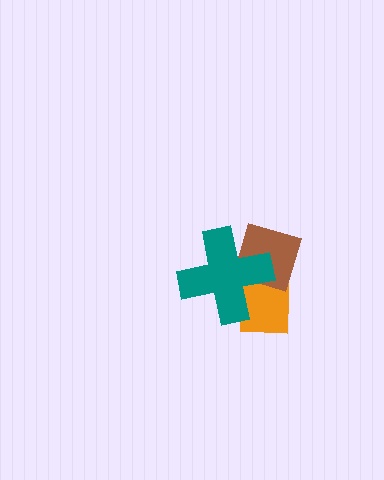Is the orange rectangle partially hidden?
Yes, it is partially covered by another shape.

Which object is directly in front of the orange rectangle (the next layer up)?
The brown square is directly in front of the orange rectangle.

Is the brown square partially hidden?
Yes, it is partially covered by another shape.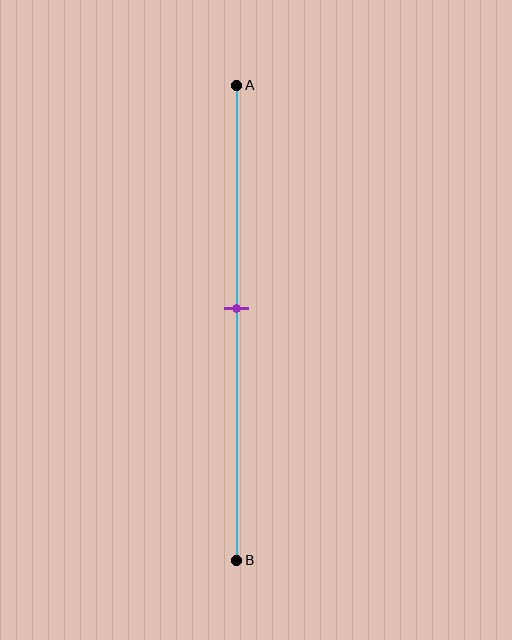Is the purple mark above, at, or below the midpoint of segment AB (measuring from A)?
The purple mark is above the midpoint of segment AB.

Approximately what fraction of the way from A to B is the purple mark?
The purple mark is approximately 45% of the way from A to B.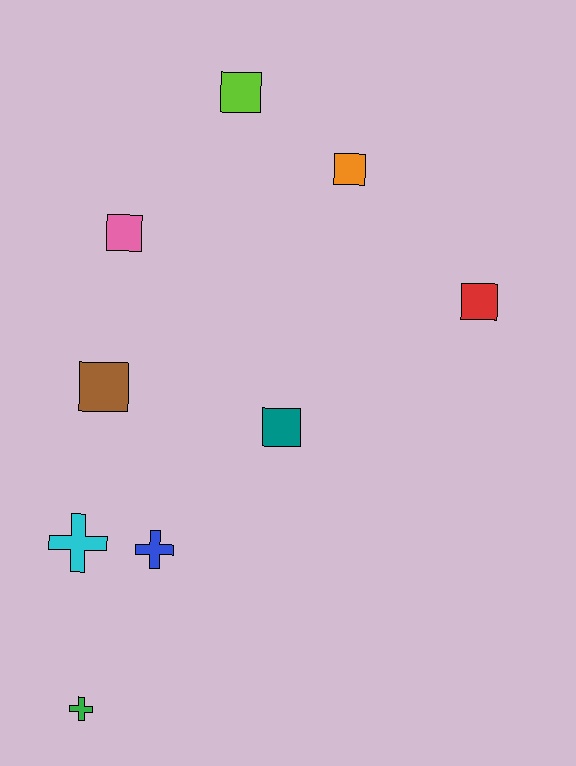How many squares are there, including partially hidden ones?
There are 6 squares.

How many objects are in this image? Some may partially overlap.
There are 9 objects.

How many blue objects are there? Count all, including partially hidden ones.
There is 1 blue object.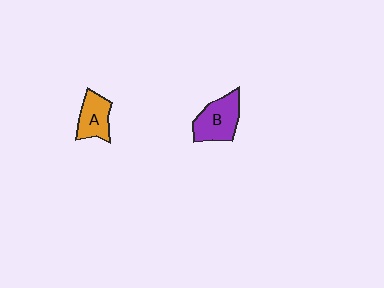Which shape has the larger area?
Shape B (purple).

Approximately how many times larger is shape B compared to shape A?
Approximately 1.3 times.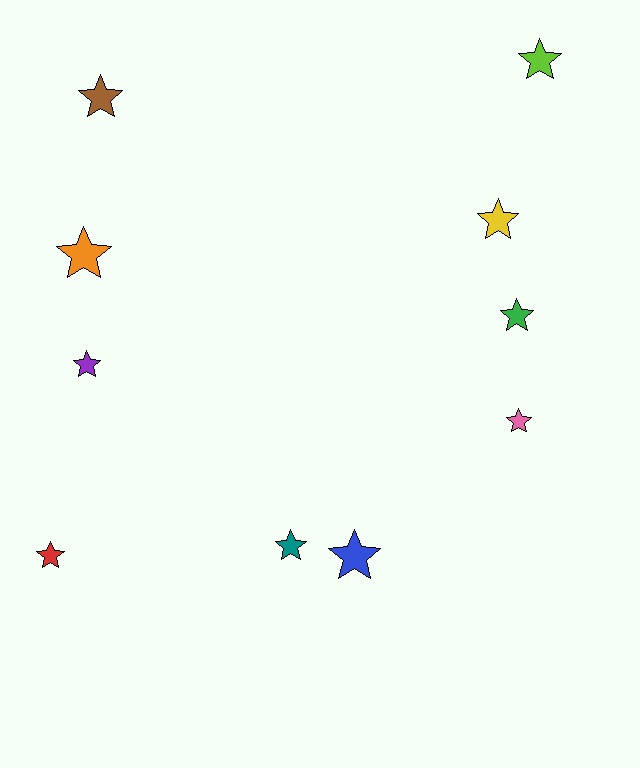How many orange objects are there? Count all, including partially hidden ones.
There is 1 orange object.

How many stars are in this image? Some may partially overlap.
There are 10 stars.